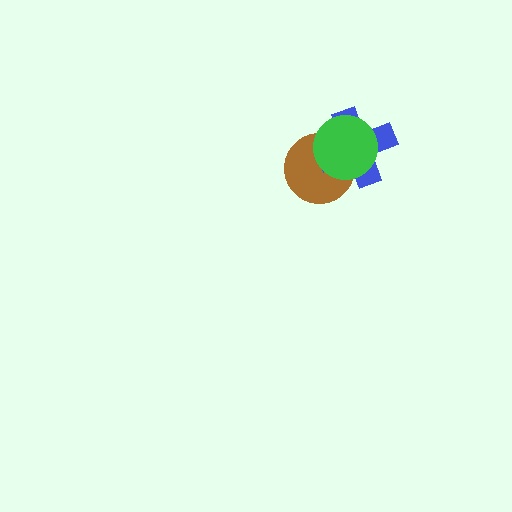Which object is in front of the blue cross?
The green circle is in front of the blue cross.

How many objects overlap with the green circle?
2 objects overlap with the green circle.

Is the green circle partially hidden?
No, no other shape covers it.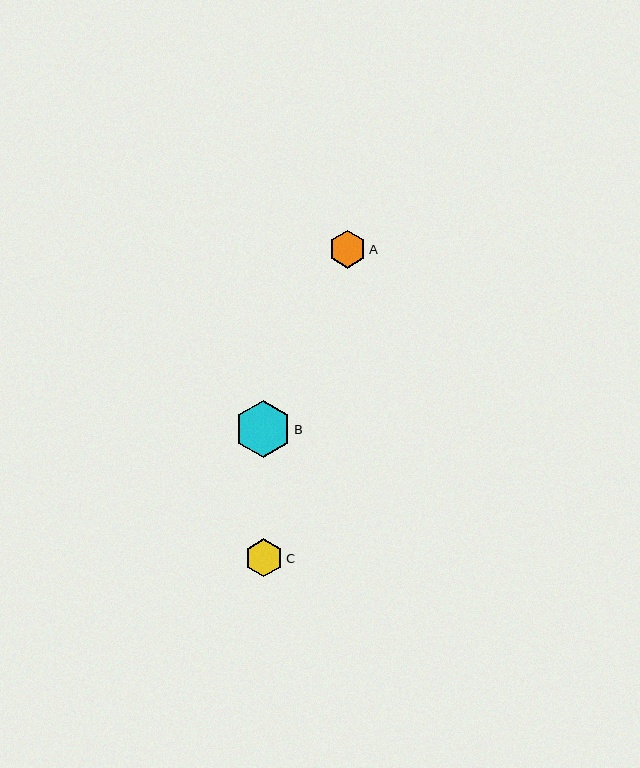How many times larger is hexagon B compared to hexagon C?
Hexagon B is approximately 1.5 times the size of hexagon C.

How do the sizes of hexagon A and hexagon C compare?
Hexagon A and hexagon C are approximately the same size.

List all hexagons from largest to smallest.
From largest to smallest: B, A, C.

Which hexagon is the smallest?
Hexagon C is the smallest with a size of approximately 38 pixels.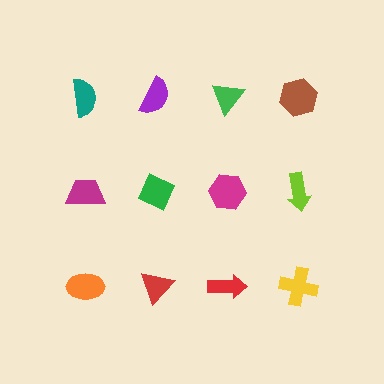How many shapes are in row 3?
4 shapes.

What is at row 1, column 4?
A brown hexagon.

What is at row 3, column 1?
An orange ellipse.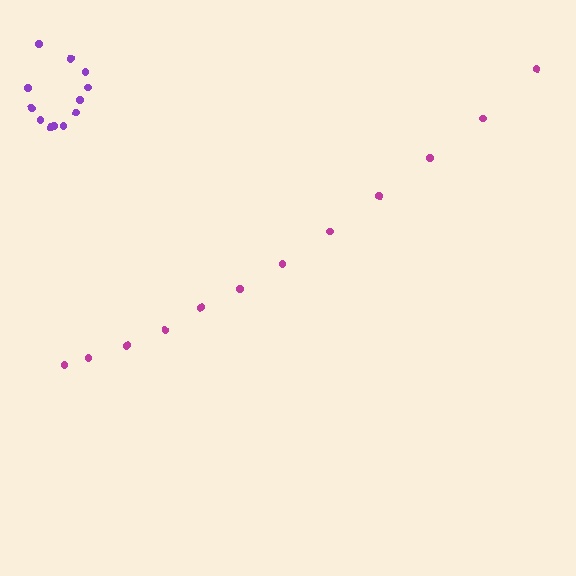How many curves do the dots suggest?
There are 2 distinct paths.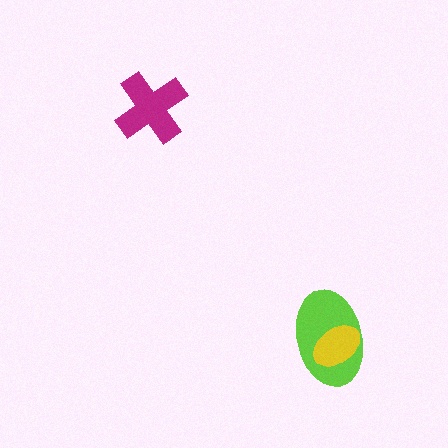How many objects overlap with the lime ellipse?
1 object overlaps with the lime ellipse.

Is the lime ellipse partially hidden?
Yes, it is partially covered by another shape.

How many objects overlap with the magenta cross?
0 objects overlap with the magenta cross.